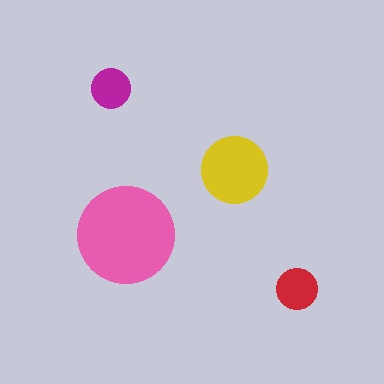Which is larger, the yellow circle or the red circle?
The yellow one.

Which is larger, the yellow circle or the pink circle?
The pink one.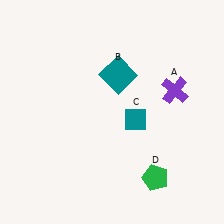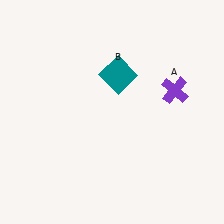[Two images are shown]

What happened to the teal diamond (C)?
The teal diamond (C) was removed in Image 2. It was in the bottom-right area of Image 1.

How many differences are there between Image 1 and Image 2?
There are 2 differences between the two images.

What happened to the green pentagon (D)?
The green pentagon (D) was removed in Image 2. It was in the bottom-right area of Image 1.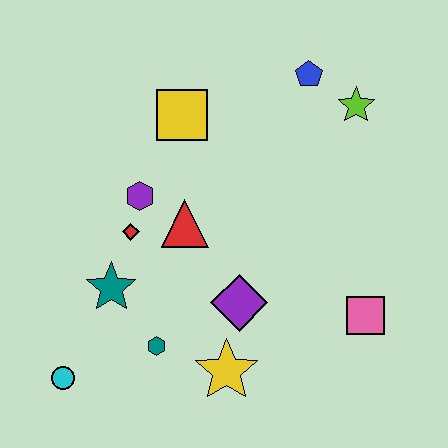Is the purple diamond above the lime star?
No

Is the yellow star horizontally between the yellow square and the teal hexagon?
No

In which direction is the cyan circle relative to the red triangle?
The cyan circle is below the red triangle.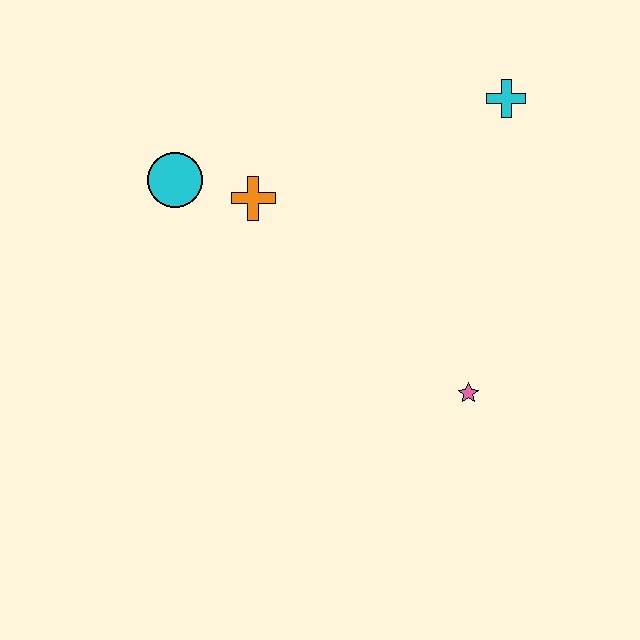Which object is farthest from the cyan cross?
The cyan circle is farthest from the cyan cross.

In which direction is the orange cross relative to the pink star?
The orange cross is to the left of the pink star.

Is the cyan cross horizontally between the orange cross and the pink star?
No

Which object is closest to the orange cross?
The cyan circle is closest to the orange cross.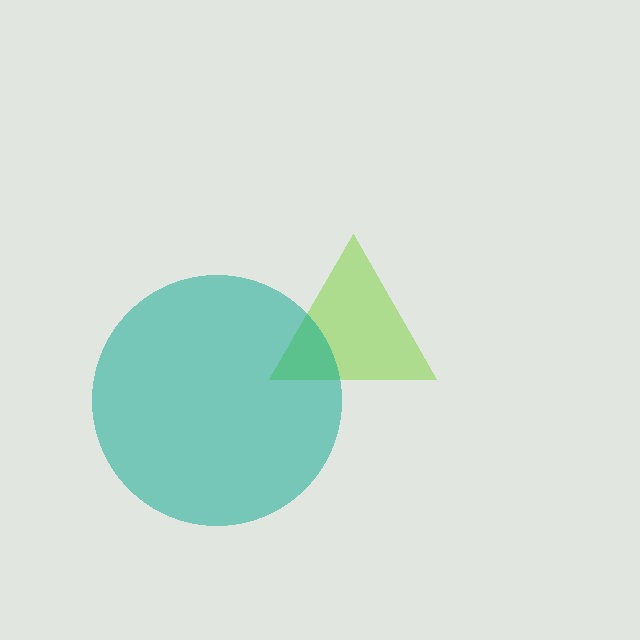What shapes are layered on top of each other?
The layered shapes are: a lime triangle, a teal circle.